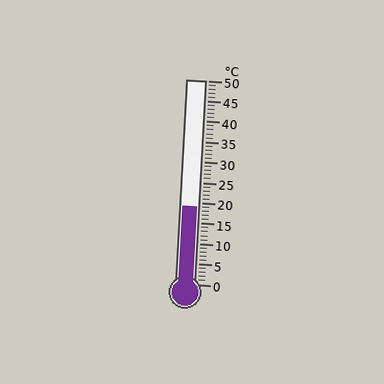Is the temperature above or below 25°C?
The temperature is below 25°C.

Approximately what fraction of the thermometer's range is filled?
The thermometer is filled to approximately 40% of its range.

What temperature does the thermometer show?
The thermometer shows approximately 19°C.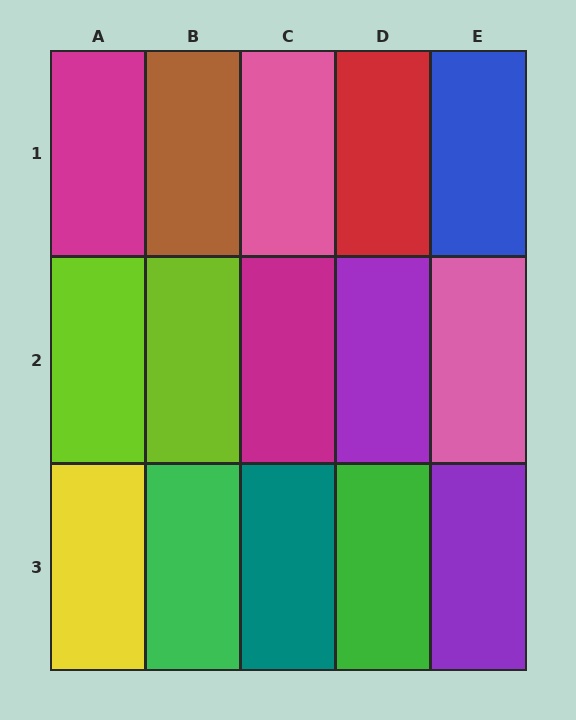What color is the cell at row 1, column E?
Blue.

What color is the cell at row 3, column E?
Purple.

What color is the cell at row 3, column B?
Green.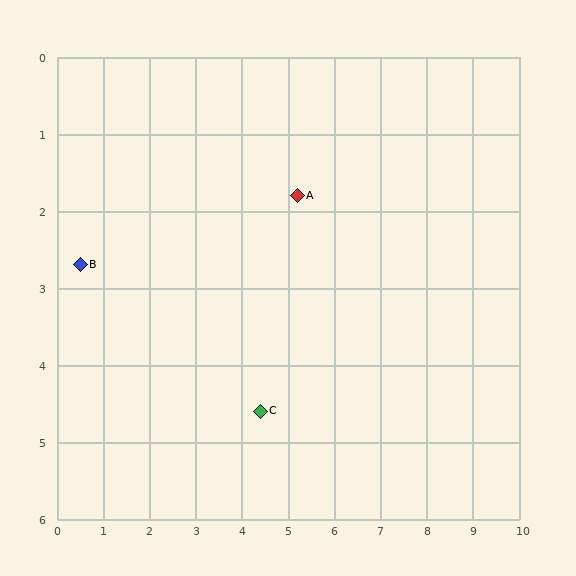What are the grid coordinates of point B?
Point B is at approximately (0.5, 2.7).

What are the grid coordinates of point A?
Point A is at approximately (5.2, 1.8).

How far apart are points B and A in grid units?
Points B and A are about 4.8 grid units apart.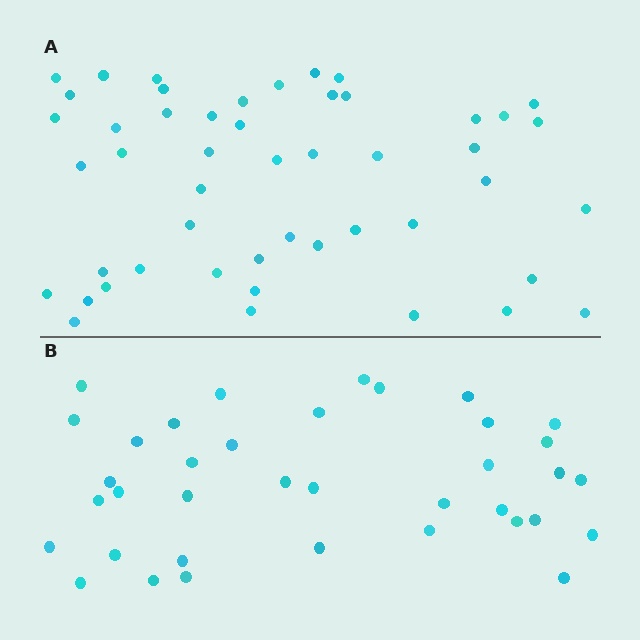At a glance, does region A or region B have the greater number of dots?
Region A (the top region) has more dots.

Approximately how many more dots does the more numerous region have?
Region A has roughly 12 or so more dots than region B.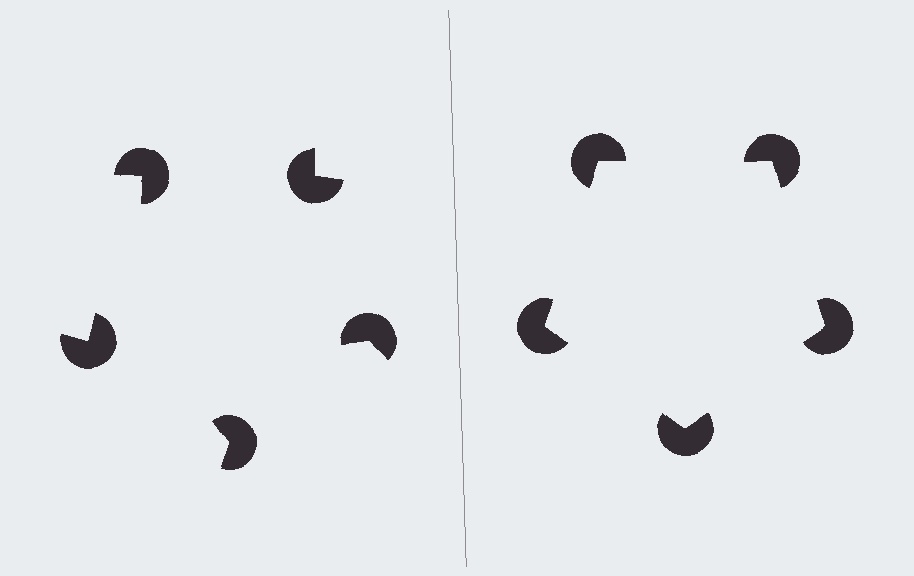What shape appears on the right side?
An illusory pentagon.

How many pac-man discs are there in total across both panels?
10 — 5 on each side.